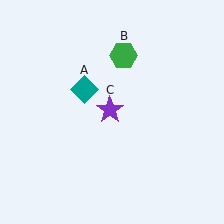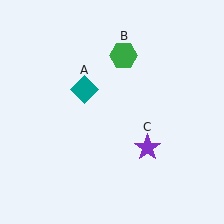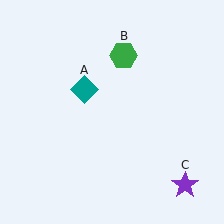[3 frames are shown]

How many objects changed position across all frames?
1 object changed position: purple star (object C).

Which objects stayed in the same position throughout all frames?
Teal diamond (object A) and green hexagon (object B) remained stationary.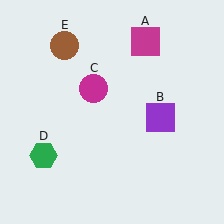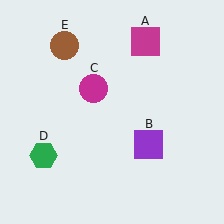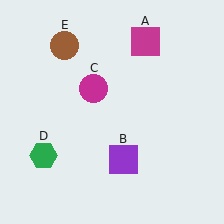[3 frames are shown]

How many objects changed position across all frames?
1 object changed position: purple square (object B).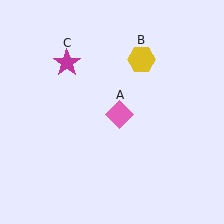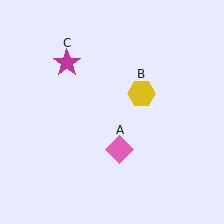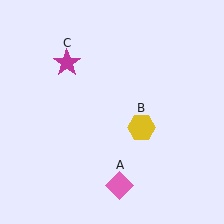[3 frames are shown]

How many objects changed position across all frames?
2 objects changed position: pink diamond (object A), yellow hexagon (object B).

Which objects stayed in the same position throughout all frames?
Magenta star (object C) remained stationary.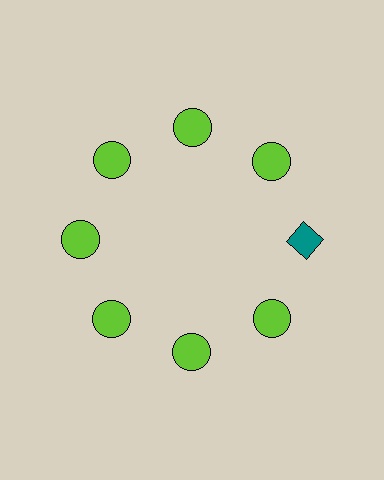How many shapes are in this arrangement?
There are 8 shapes arranged in a ring pattern.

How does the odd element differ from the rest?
It differs in both color (teal instead of lime) and shape (diamond instead of circle).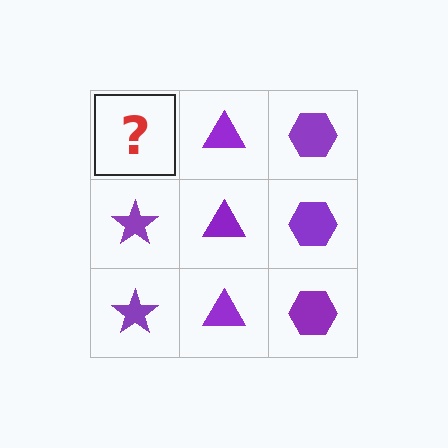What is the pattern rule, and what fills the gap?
The rule is that each column has a consistent shape. The gap should be filled with a purple star.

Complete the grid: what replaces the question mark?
The question mark should be replaced with a purple star.